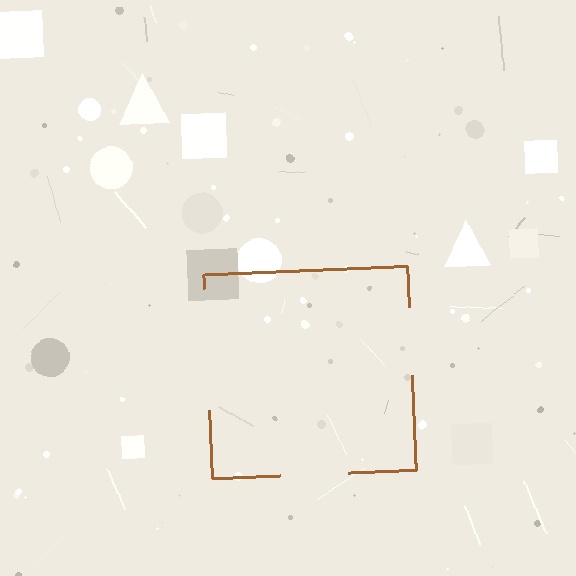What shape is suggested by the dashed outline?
The dashed outline suggests a square.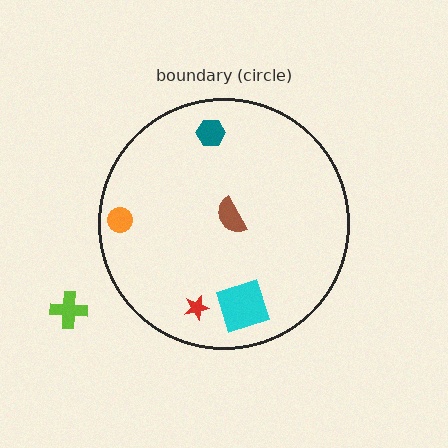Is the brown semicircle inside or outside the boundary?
Inside.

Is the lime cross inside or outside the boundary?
Outside.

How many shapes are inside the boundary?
5 inside, 1 outside.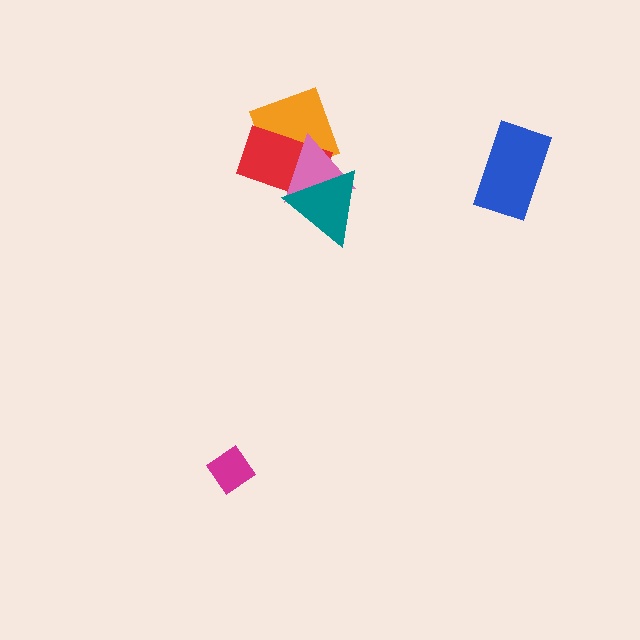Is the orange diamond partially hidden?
Yes, it is partially covered by another shape.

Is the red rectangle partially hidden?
Yes, it is partially covered by another shape.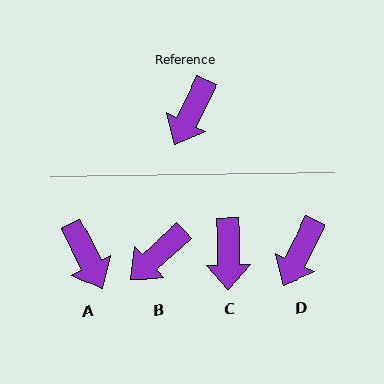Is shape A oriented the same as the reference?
No, it is off by about 52 degrees.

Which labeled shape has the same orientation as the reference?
D.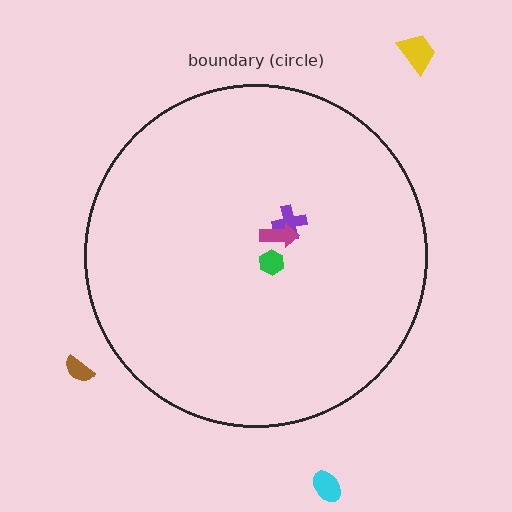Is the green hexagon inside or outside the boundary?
Inside.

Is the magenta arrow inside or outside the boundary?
Inside.